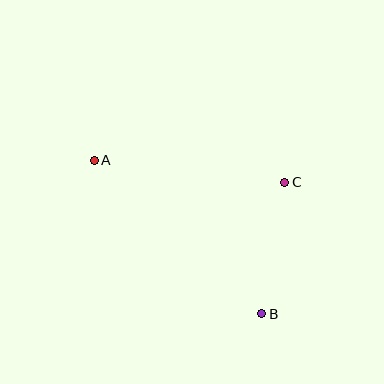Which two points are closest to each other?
Points B and C are closest to each other.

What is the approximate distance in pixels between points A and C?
The distance between A and C is approximately 192 pixels.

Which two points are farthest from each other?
Points A and B are farthest from each other.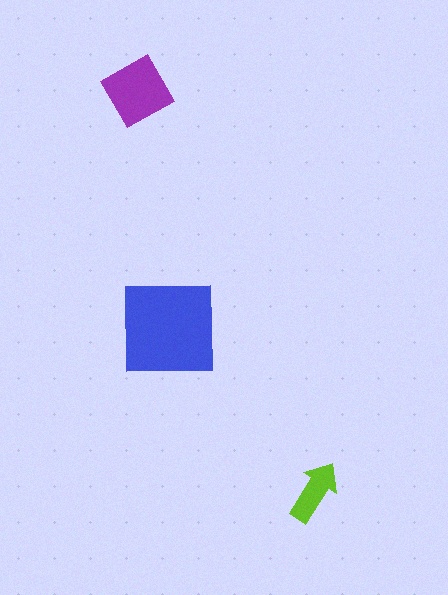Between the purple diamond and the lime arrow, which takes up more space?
The purple diamond.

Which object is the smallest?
The lime arrow.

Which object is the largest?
The blue square.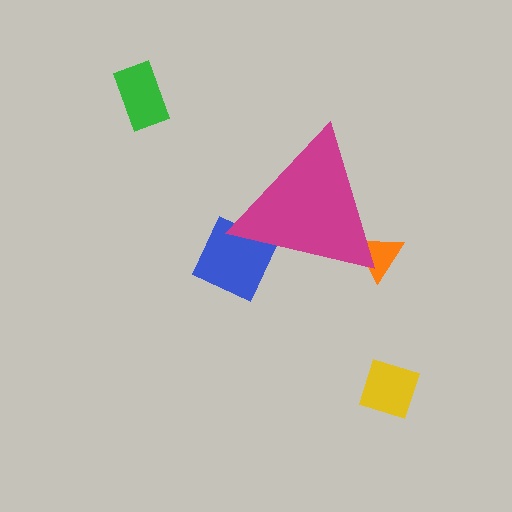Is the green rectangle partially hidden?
No, the green rectangle is fully visible.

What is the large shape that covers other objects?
A magenta triangle.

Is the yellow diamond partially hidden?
No, the yellow diamond is fully visible.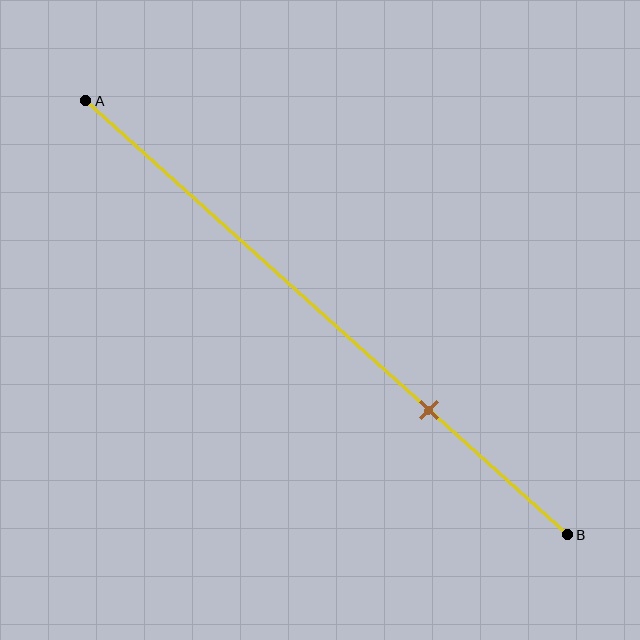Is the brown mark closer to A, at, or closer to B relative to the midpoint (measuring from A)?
The brown mark is closer to point B than the midpoint of segment AB.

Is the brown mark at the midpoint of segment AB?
No, the mark is at about 70% from A, not at the 50% midpoint.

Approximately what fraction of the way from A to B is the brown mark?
The brown mark is approximately 70% of the way from A to B.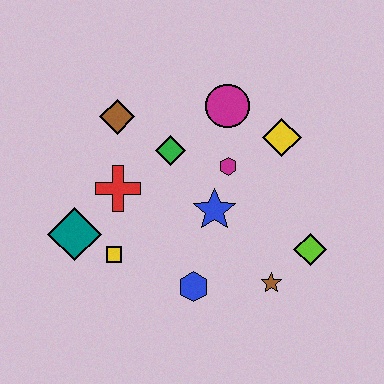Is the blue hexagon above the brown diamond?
No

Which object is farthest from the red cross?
The lime diamond is farthest from the red cross.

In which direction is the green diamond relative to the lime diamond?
The green diamond is to the left of the lime diamond.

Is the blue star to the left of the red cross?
No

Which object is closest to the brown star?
The lime diamond is closest to the brown star.